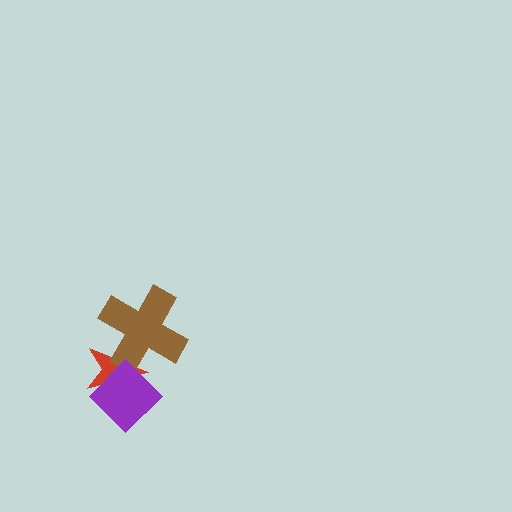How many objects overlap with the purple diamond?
2 objects overlap with the purple diamond.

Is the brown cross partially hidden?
Yes, it is partially covered by another shape.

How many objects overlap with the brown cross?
2 objects overlap with the brown cross.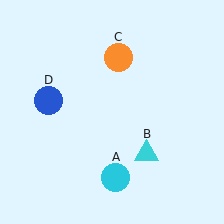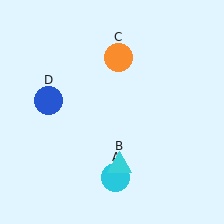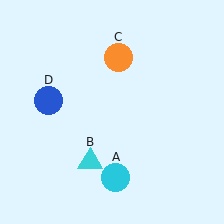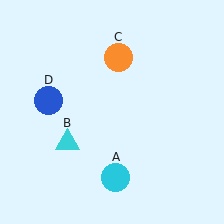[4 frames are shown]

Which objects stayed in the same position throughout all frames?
Cyan circle (object A) and orange circle (object C) and blue circle (object D) remained stationary.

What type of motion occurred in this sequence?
The cyan triangle (object B) rotated clockwise around the center of the scene.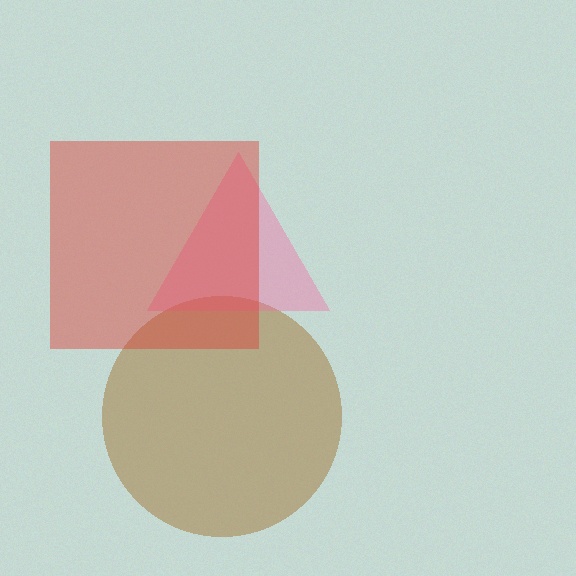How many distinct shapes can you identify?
There are 3 distinct shapes: a brown circle, a pink triangle, a red square.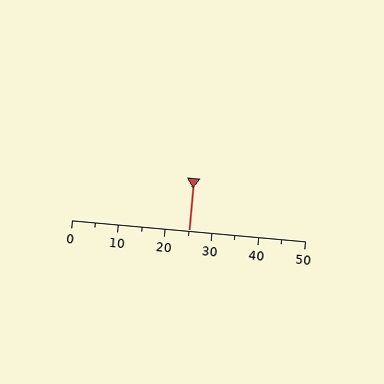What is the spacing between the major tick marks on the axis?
The major ticks are spaced 10 apart.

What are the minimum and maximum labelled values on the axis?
The axis runs from 0 to 50.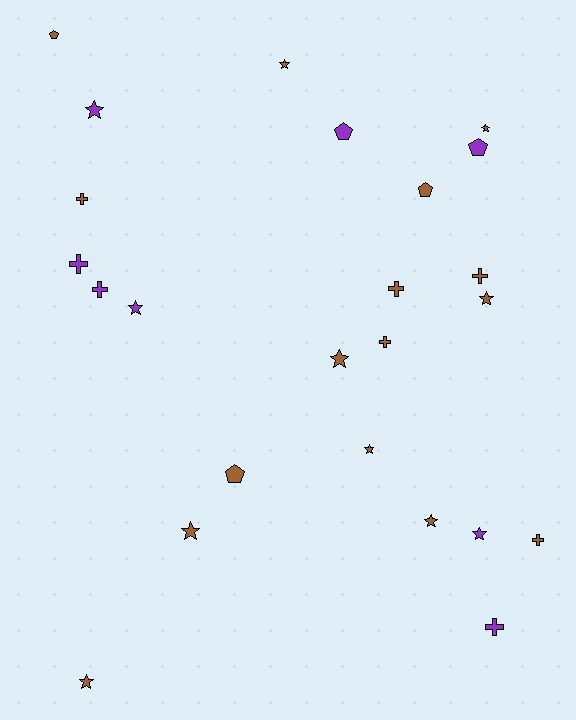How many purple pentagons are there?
There are 2 purple pentagons.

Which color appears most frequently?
Brown, with 16 objects.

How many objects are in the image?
There are 24 objects.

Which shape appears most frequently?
Star, with 11 objects.